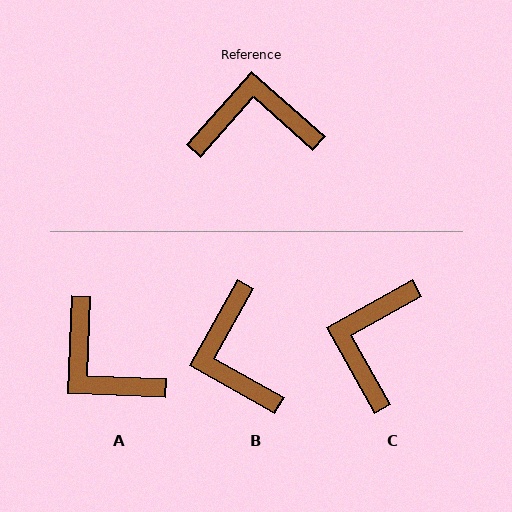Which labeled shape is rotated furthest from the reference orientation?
A, about 129 degrees away.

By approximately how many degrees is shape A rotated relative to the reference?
Approximately 129 degrees counter-clockwise.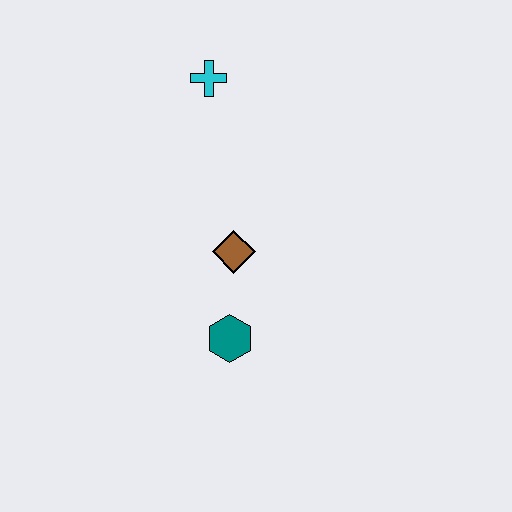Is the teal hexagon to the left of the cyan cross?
No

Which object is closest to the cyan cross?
The brown diamond is closest to the cyan cross.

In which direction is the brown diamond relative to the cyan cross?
The brown diamond is below the cyan cross.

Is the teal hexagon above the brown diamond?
No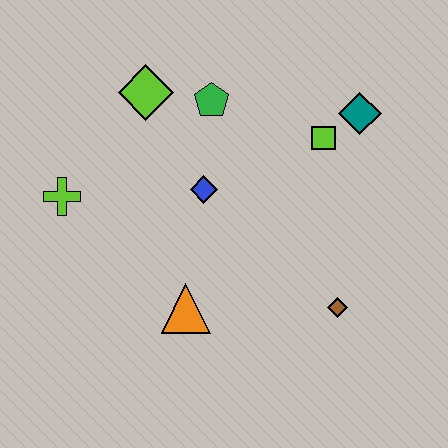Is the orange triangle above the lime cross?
No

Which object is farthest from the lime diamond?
The brown diamond is farthest from the lime diamond.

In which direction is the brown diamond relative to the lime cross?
The brown diamond is to the right of the lime cross.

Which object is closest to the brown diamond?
The orange triangle is closest to the brown diamond.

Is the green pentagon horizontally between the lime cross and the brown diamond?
Yes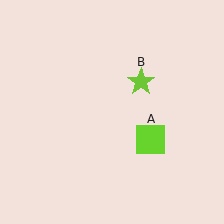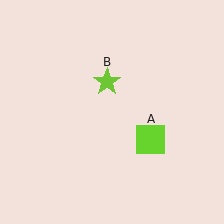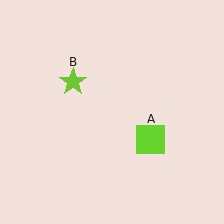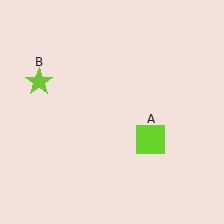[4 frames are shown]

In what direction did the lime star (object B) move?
The lime star (object B) moved left.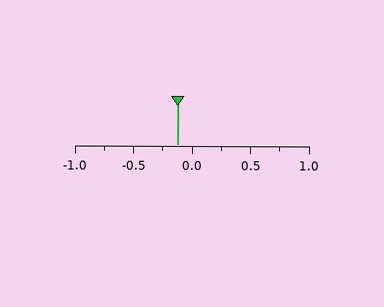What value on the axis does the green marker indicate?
The marker indicates approximately -0.12.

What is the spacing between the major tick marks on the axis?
The major ticks are spaced 0.5 apart.